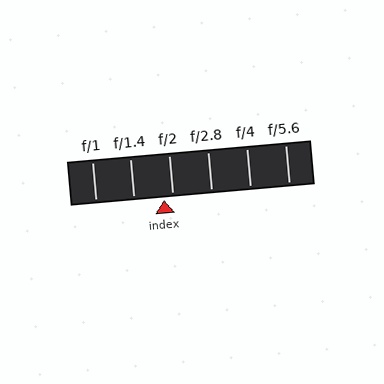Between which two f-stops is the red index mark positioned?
The index mark is between f/1.4 and f/2.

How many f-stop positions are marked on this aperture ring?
There are 6 f-stop positions marked.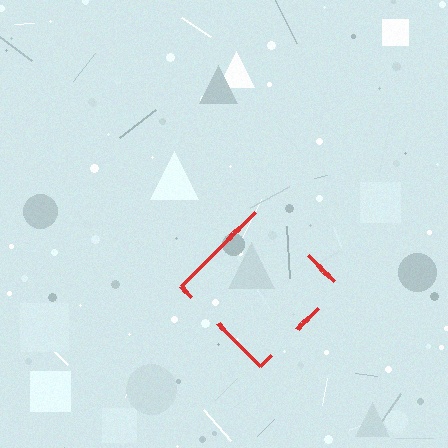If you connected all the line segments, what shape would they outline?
They would outline a diamond.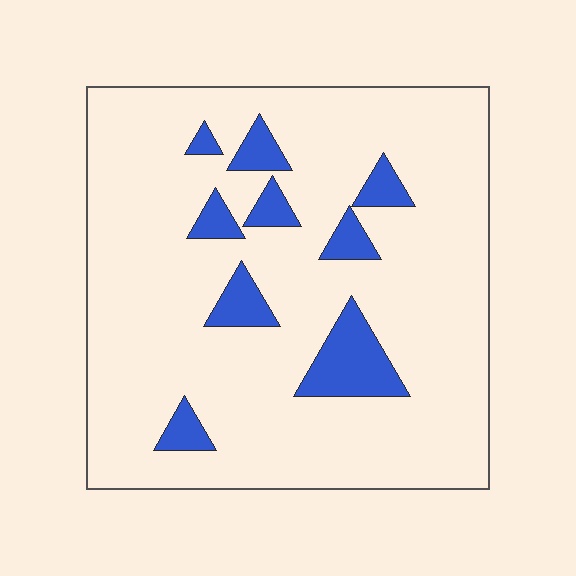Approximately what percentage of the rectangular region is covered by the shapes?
Approximately 10%.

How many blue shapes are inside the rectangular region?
9.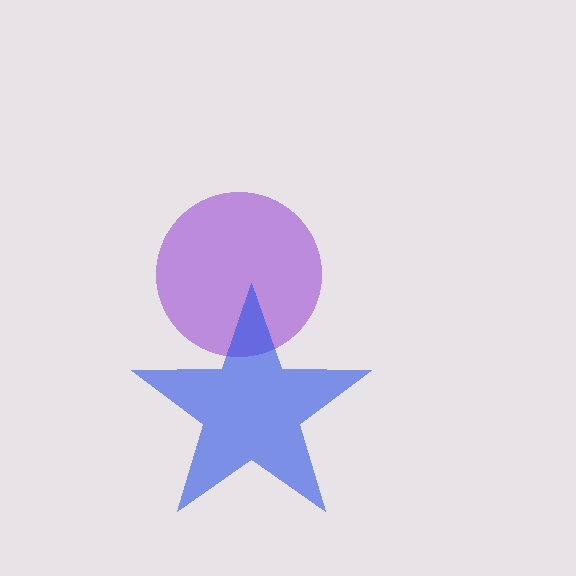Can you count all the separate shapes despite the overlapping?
Yes, there are 2 separate shapes.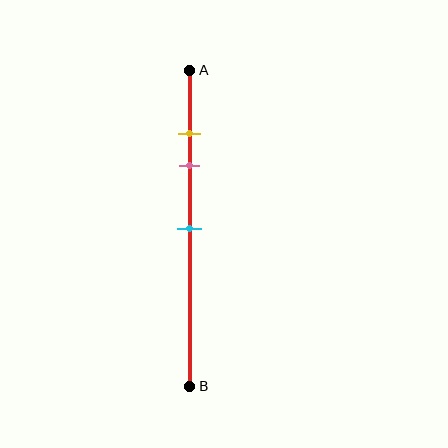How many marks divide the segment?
There are 3 marks dividing the segment.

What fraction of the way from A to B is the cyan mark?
The cyan mark is approximately 50% (0.5) of the way from A to B.